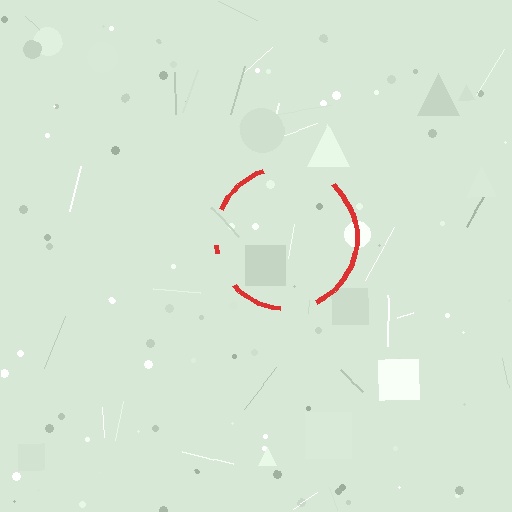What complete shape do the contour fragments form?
The contour fragments form a circle.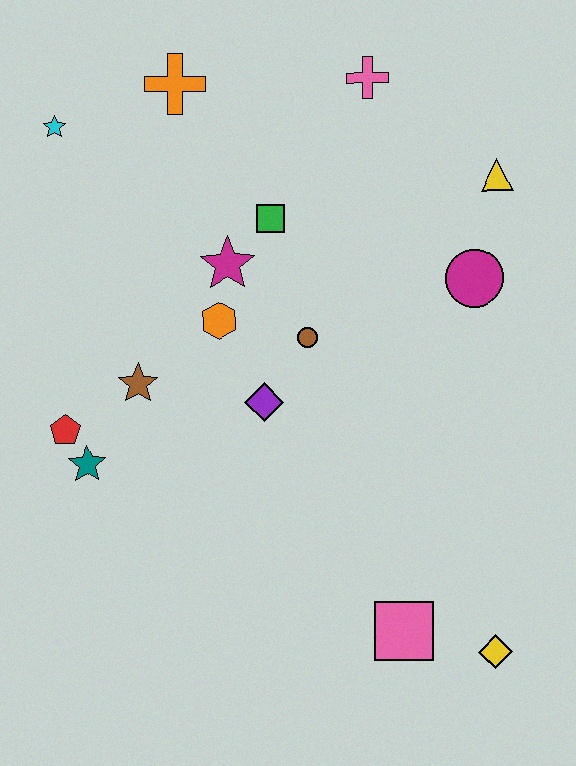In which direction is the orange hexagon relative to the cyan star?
The orange hexagon is below the cyan star.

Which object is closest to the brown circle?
The purple diamond is closest to the brown circle.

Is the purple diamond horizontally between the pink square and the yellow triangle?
No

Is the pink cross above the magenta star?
Yes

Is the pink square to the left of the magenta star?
No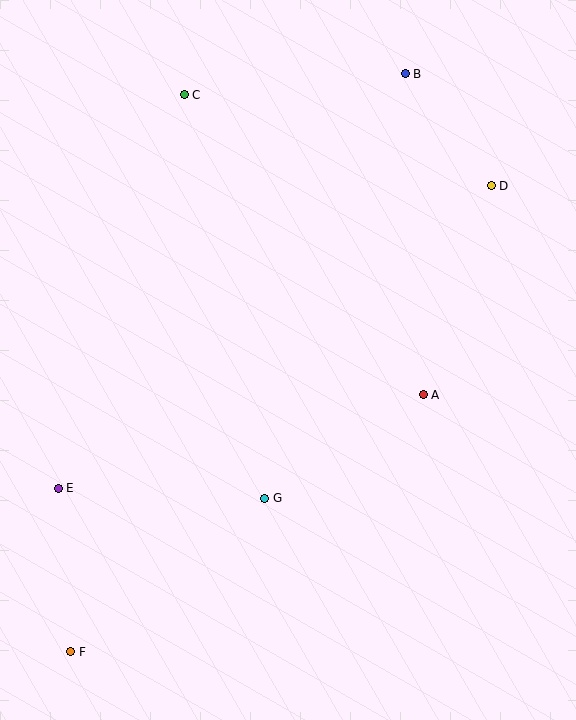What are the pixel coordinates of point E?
Point E is at (58, 488).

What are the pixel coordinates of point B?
Point B is at (405, 74).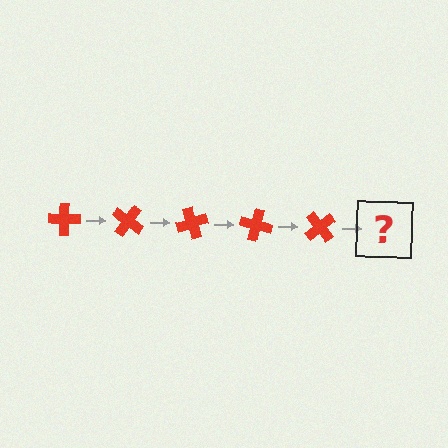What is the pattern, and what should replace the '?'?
The pattern is that the cross rotates 35 degrees each step. The '?' should be a red cross rotated 175 degrees.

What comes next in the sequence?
The next element should be a red cross rotated 175 degrees.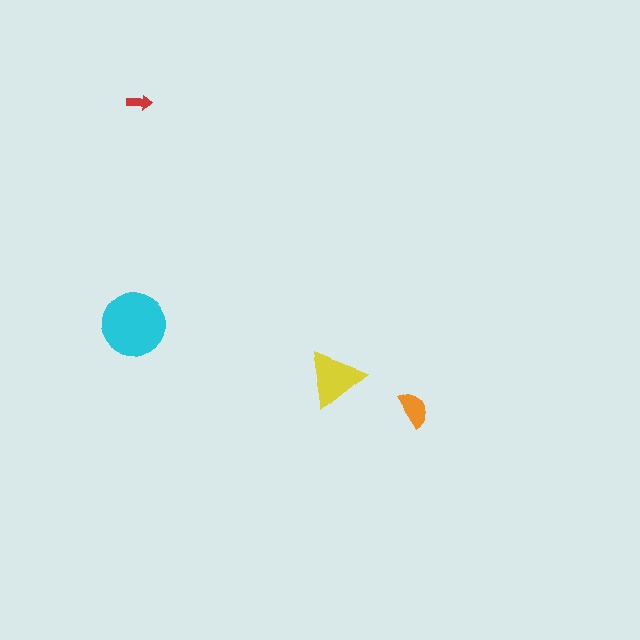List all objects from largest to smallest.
The cyan circle, the yellow triangle, the orange semicircle, the red arrow.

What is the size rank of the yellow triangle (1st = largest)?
2nd.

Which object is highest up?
The red arrow is topmost.